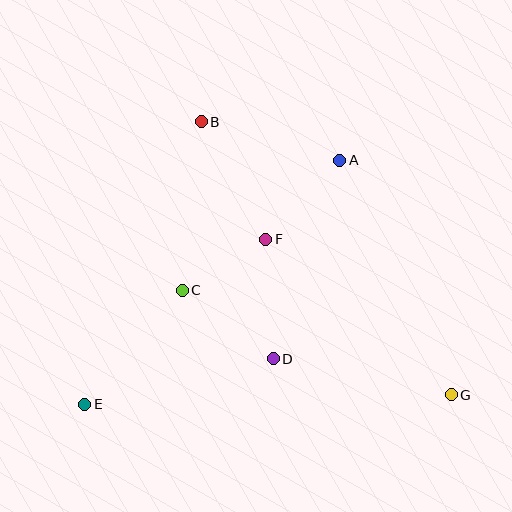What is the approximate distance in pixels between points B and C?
The distance between B and C is approximately 169 pixels.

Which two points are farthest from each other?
Points B and G are farthest from each other.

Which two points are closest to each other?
Points C and F are closest to each other.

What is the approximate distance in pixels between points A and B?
The distance between A and B is approximately 144 pixels.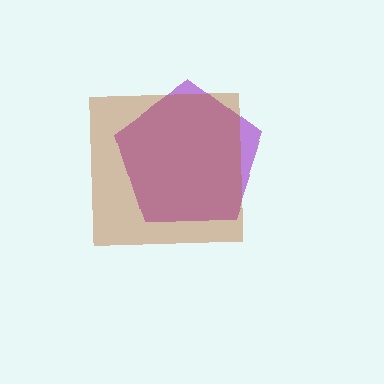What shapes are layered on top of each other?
The layered shapes are: a purple pentagon, a brown square.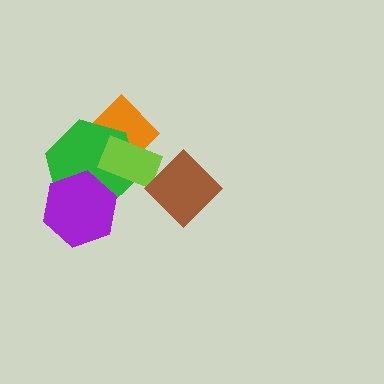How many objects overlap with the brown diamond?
1 object overlaps with the brown diamond.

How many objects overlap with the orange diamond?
2 objects overlap with the orange diamond.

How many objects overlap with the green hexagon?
3 objects overlap with the green hexagon.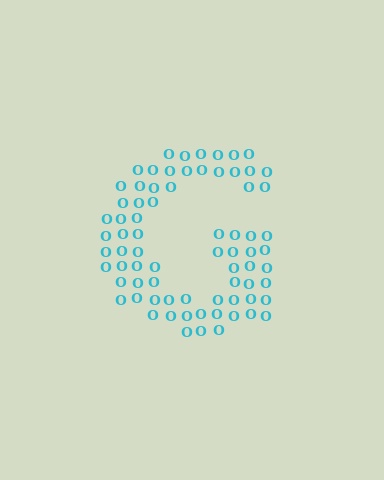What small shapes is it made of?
It is made of small letter O's.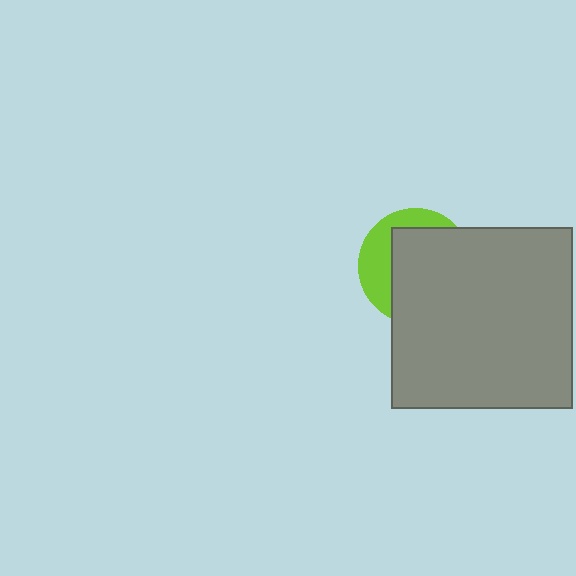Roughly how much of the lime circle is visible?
A small part of it is visible (roughly 34%).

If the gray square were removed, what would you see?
You would see the complete lime circle.